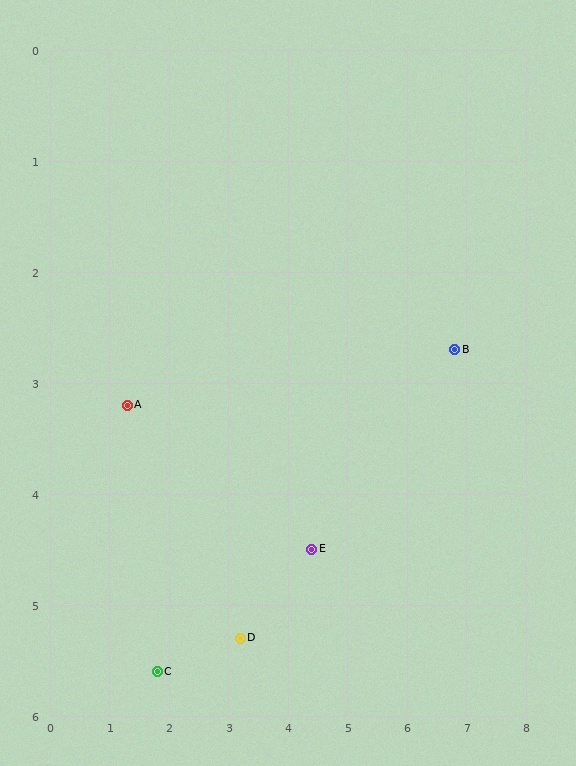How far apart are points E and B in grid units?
Points E and B are about 3.0 grid units apart.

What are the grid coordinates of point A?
Point A is at approximately (1.3, 3.2).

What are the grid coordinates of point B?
Point B is at approximately (6.8, 2.7).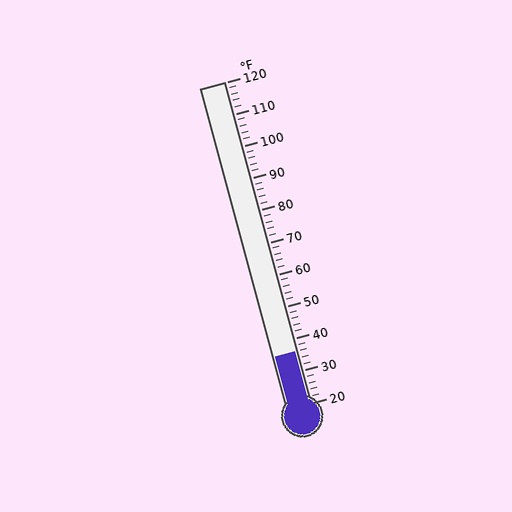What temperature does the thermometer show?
The thermometer shows approximately 36°F.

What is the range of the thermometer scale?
The thermometer scale ranges from 20°F to 120°F.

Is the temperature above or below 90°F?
The temperature is below 90°F.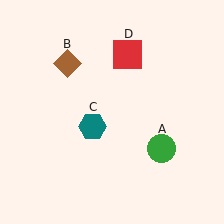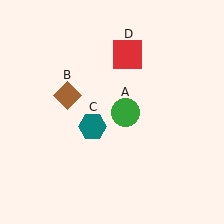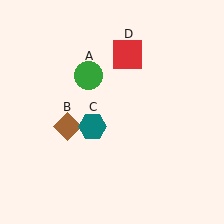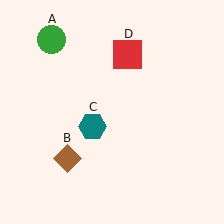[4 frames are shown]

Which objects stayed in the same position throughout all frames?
Teal hexagon (object C) and red square (object D) remained stationary.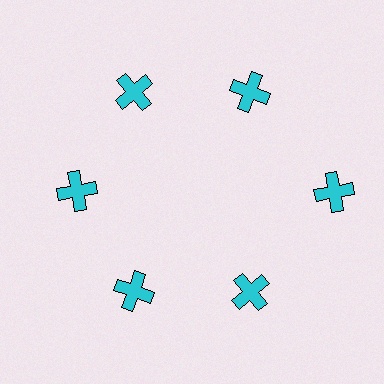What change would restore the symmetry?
The symmetry would be restored by moving it inward, back onto the ring so that all 6 crosses sit at equal angles and equal distance from the center.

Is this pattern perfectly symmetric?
No. The 6 cyan crosses are arranged in a ring, but one element near the 3 o'clock position is pushed outward from the center, breaking the 6-fold rotational symmetry.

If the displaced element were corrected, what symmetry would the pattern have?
It would have 6-fold rotational symmetry — the pattern would map onto itself every 60 degrees.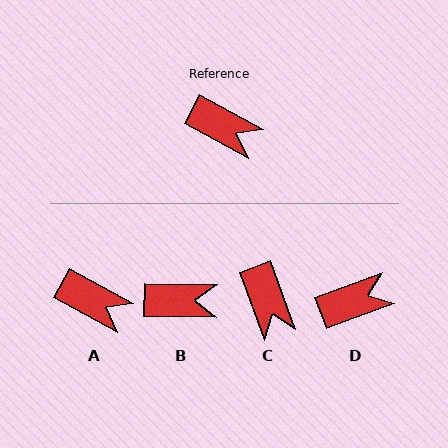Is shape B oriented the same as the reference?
No, it is off by about 28 degrees.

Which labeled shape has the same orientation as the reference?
A.